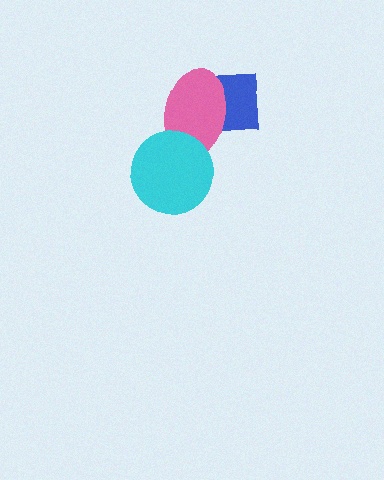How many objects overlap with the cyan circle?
1 object overlaps with the cyan circle.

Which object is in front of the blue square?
The pink ellipse is in front of the blue square.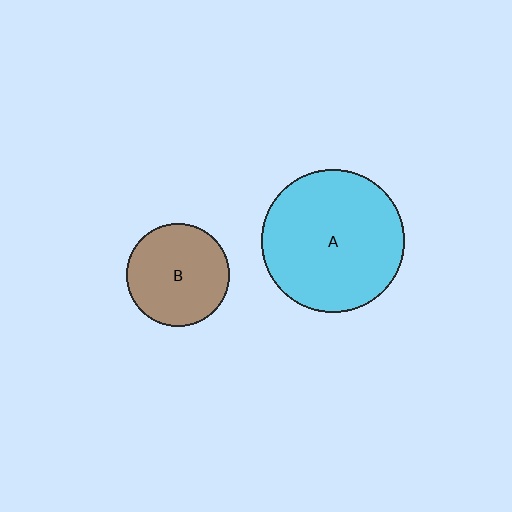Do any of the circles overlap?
No, none of the circles overlap.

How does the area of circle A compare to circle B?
Approximately 1.9 times.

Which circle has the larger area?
Circle A (cyan).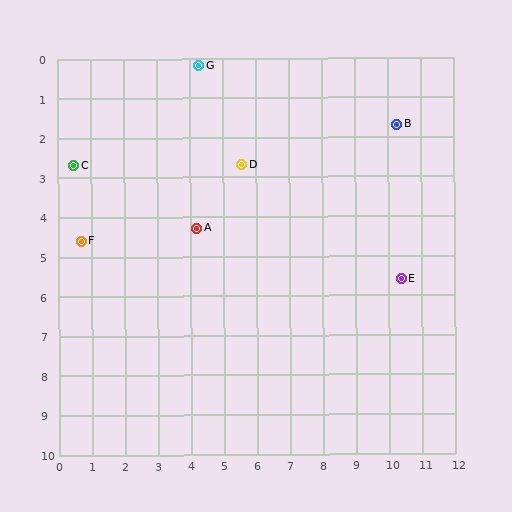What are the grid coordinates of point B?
Point B is at approximately (10.3, 1.7).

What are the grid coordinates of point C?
Point C is at approximately (0.5, 2.7).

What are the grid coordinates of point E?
Point E is at approximately (10.4, 5.6).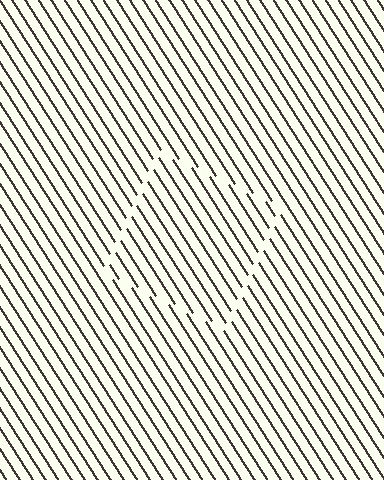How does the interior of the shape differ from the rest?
The interior of the shape contains the same grating, shifted by half a period — the contour is defined by the phase discontinuity where line-ends from the inner and outer gratings abut.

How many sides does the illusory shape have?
4 sides — the line-ends trace a square.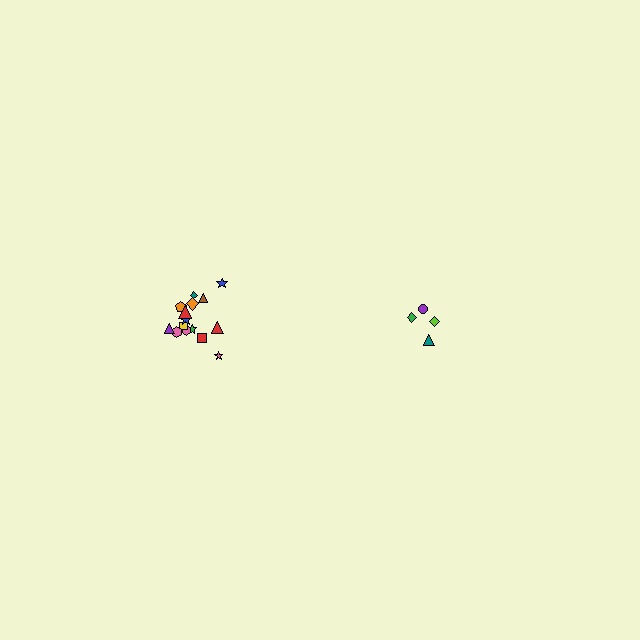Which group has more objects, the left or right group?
The left group.